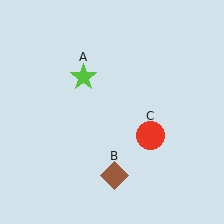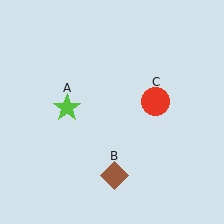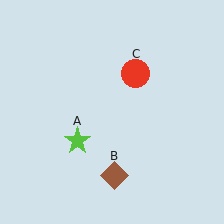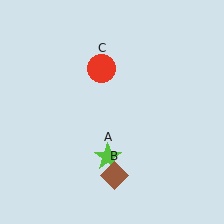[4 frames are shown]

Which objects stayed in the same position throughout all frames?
Brown diamond (object B) remained stationary.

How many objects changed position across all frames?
2 objects changed position: lime star (object A), red circle (object C).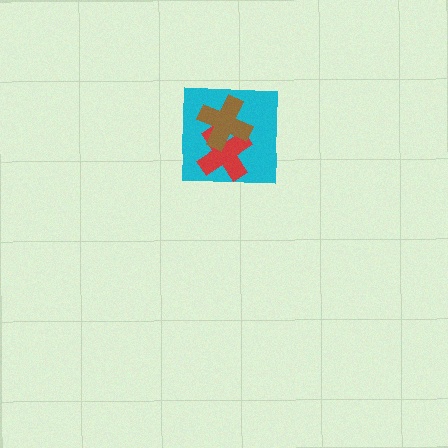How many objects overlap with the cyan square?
2 objects overlap with the cyan square.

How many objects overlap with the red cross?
2 objects overlap with the red cross.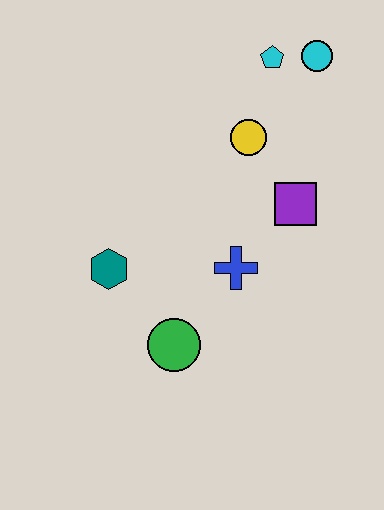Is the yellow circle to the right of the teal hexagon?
Yes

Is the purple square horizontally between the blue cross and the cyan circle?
Yes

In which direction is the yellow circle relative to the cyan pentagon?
The yellow circle is below the cyan pentagon.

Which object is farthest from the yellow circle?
The green circle is farthest from the yellow circle.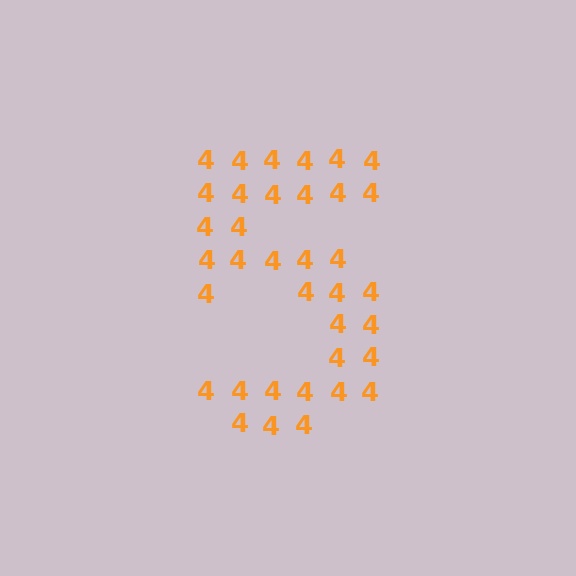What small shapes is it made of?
It is made of small digit 4's.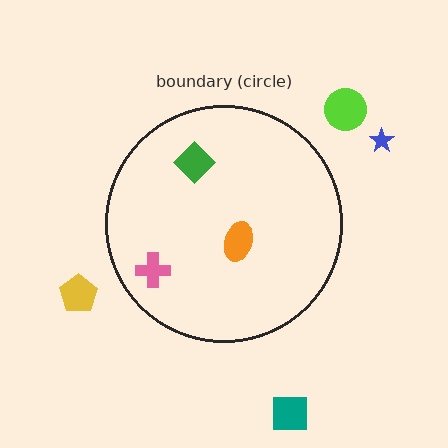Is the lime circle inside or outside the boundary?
Outside.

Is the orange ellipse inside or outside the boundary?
Inside.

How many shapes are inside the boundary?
3 inside, 4 outside.